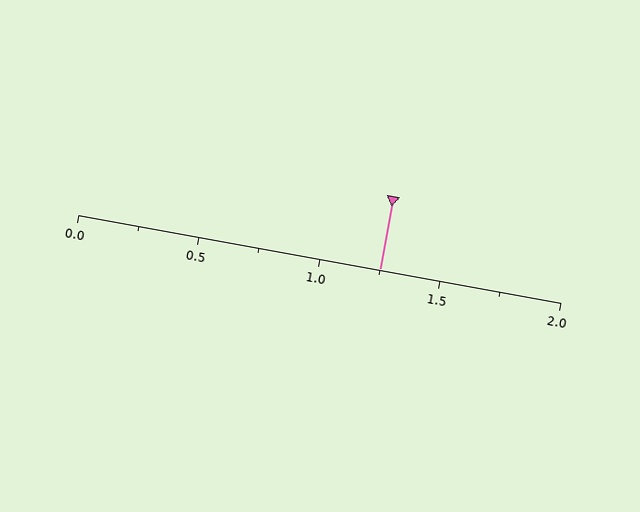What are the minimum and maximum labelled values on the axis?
The axis runs from 0.0 to 2.0.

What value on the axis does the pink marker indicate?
The marker indicates approximately 1.25.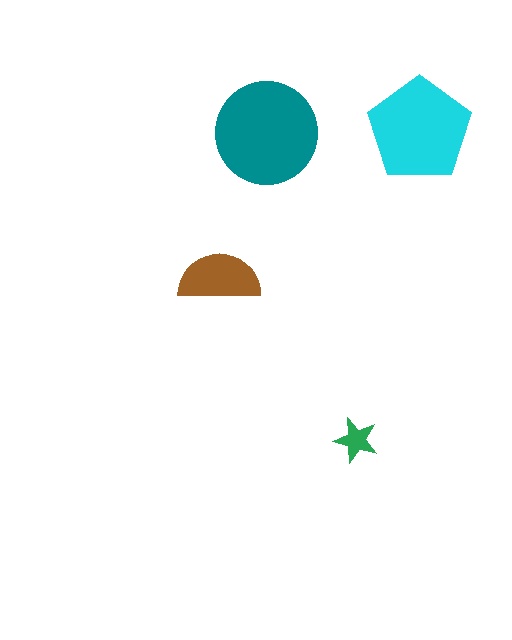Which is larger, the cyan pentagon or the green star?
The cyan pentagon.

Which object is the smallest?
The green star.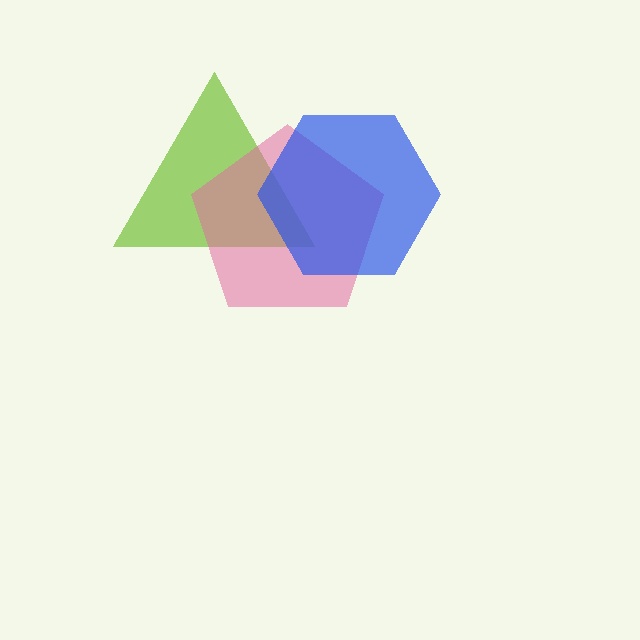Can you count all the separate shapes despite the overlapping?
Yes, there are 3 separate shapes.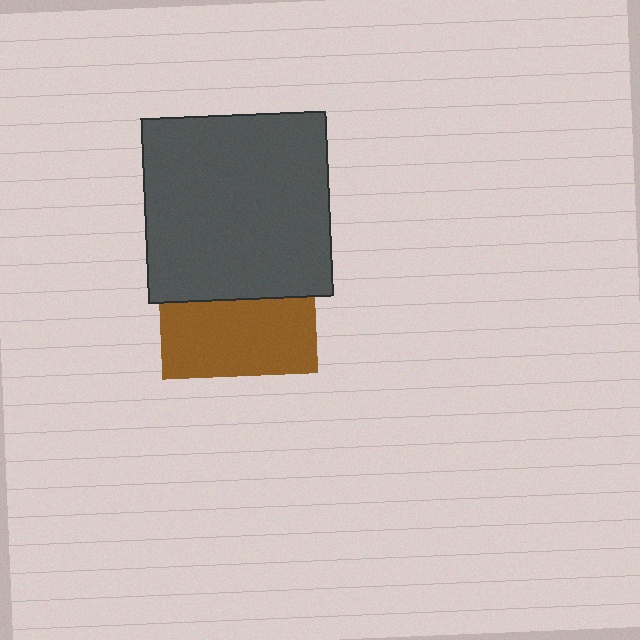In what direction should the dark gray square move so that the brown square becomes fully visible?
The dark gray square should move up. That is the shortest direction to clear the overlap and leave the brown square fully visible.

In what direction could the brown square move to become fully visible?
The brown square could move down. That would shift it out from behind the dark gray square entirely.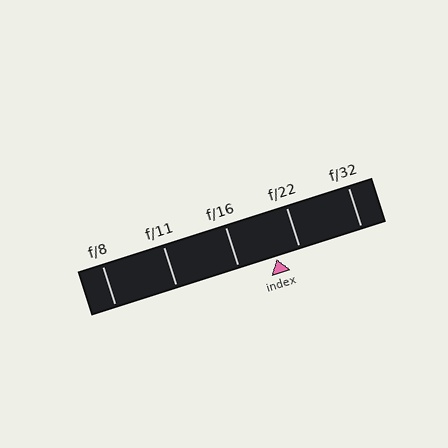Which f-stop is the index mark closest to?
The index mark is closest to f/22.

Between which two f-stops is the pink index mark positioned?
The index mark is between f/16 and f/22.